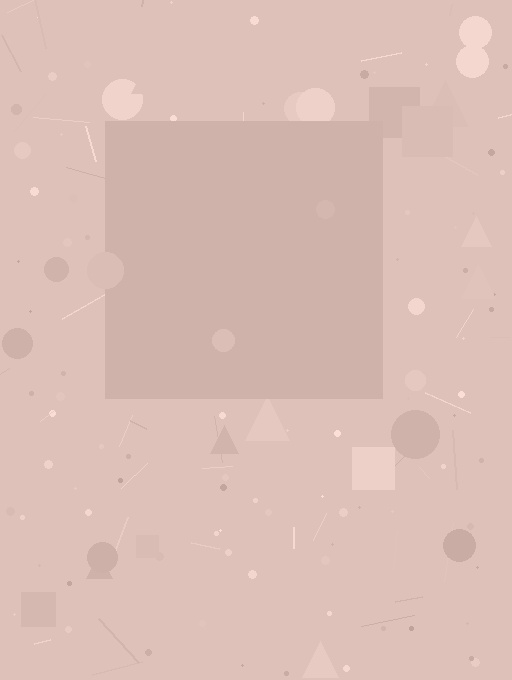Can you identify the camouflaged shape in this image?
The camouflaged shape is a square.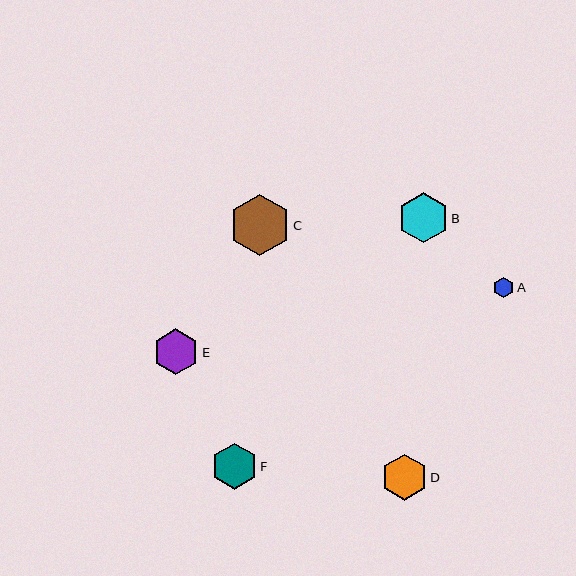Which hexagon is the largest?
Hexagon C is the largest with a size of approximately 61 pixels.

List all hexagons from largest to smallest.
From largest to smallest: C, B, E, F, D, A.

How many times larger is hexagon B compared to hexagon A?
Hexagon B is approximately 2.5 times the size of hexagon A.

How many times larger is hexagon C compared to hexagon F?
Hexagon C is approximately 1.3 times the size of hexagon F.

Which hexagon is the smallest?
Hexagon A is the smallest with a size of approximately 20 pixels.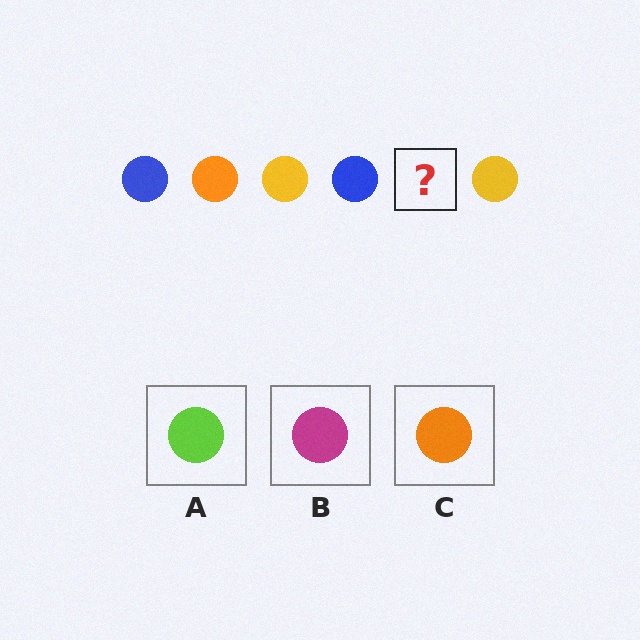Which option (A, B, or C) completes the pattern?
C.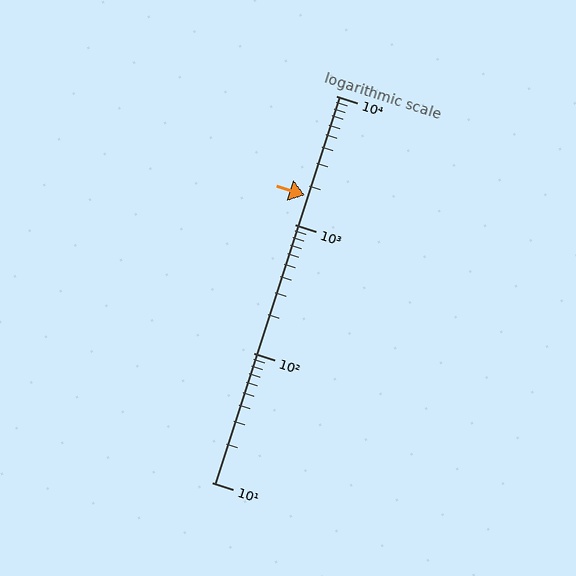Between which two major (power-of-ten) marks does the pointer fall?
The pointer is between 1000 and 10000.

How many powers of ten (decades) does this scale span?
The scale spans 3 decades, from 10 to 10000.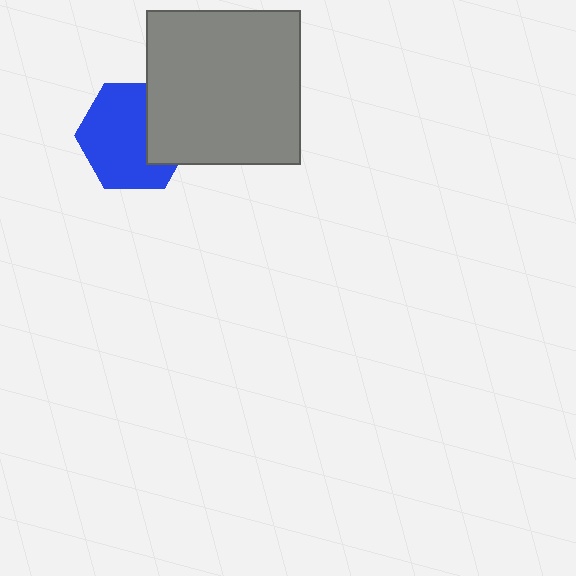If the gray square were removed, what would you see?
You would see the complete blue hexagon.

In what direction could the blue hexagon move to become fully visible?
The blue hexagon could move left. That would shift it out from behind the gray square entirely.